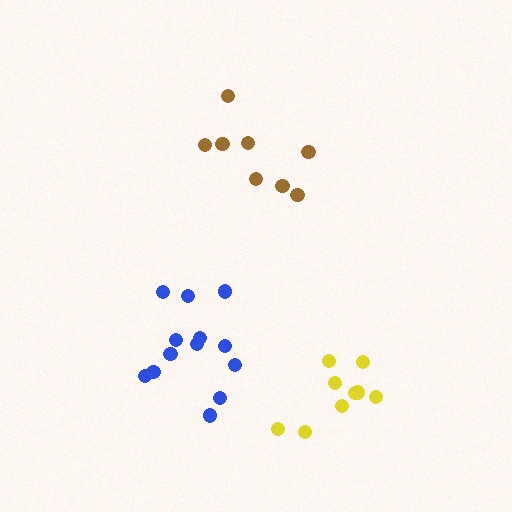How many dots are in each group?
Group 1: 13 dots, Group 2: 8 dots, Group 3: 9 dots (30 total).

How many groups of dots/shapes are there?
There are 3 groups.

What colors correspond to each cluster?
The clusters are colored: blue, brown, yellow.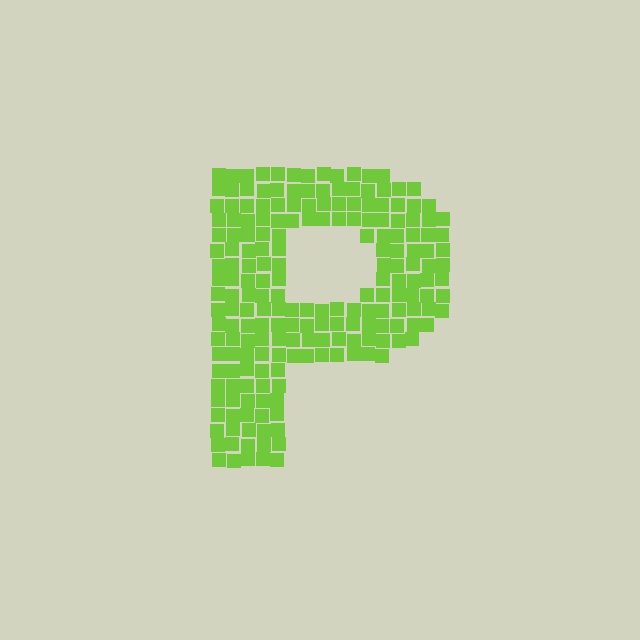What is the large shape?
The large shape is the letter P.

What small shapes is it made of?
It is made of small squares.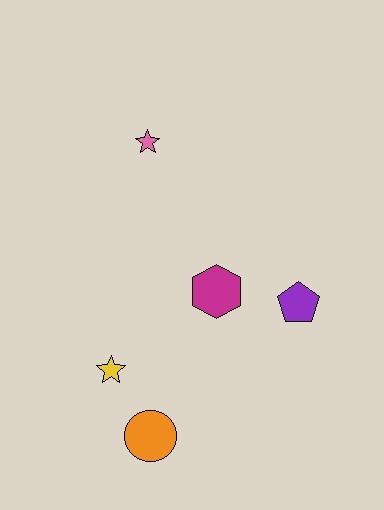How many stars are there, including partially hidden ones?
There are 2 stars.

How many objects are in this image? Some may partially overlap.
There are 5 objects.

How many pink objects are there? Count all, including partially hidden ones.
There is 1 pink object.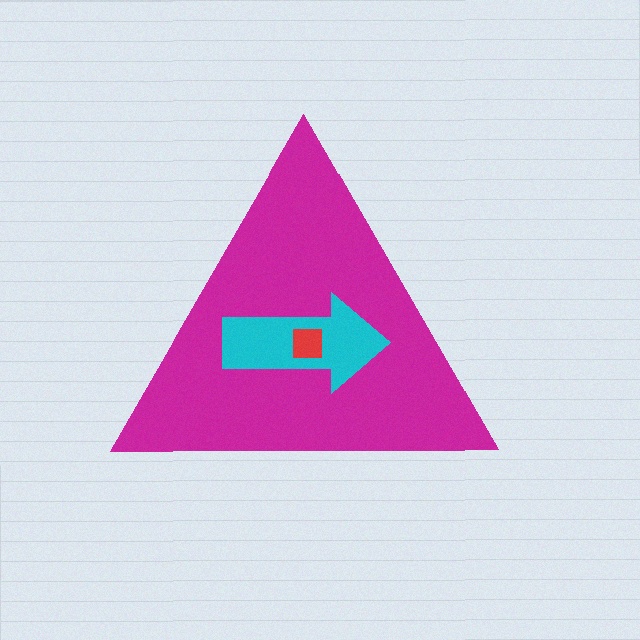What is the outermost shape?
The magenta triangle.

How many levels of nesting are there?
3.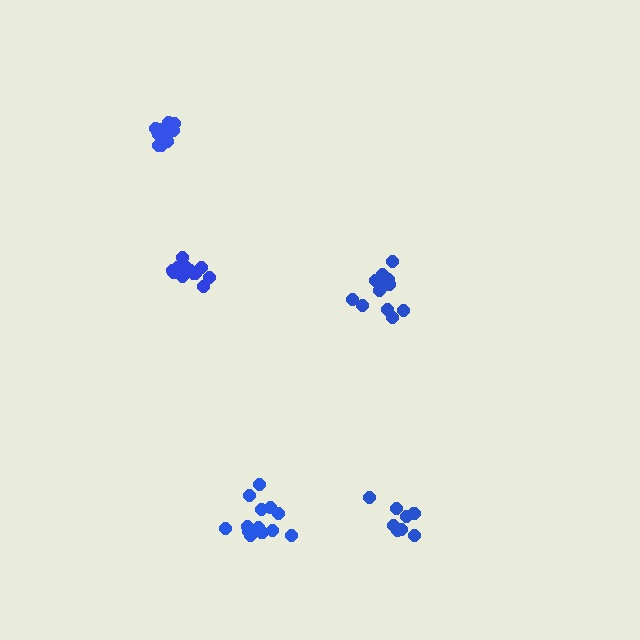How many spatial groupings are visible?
There are 5 spatial groupings.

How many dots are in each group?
Group 1: 13 dots, Group 2: 13 dots, Group 3: 12 dots, Group 4: 9 dots, Group 5: 13 dots (60 total).